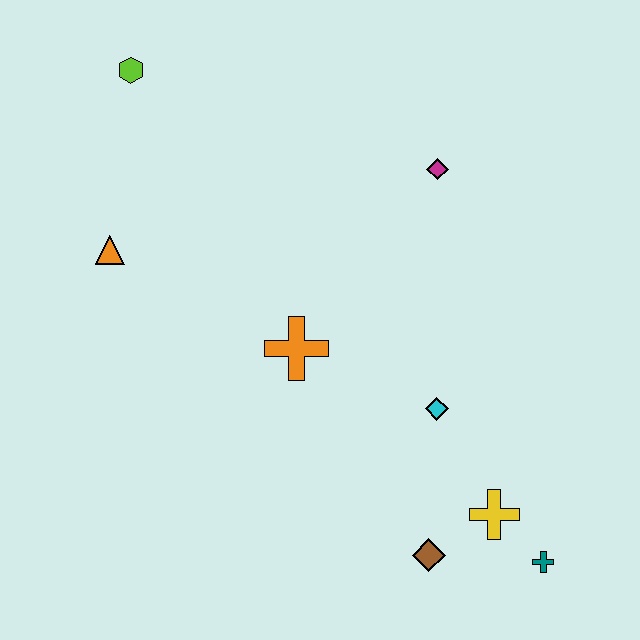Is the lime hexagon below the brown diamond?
No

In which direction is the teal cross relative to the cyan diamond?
The teal cross is below the cyan diamond.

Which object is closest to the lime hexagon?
The orange triangle is closest to the lime hexagon.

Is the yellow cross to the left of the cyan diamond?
No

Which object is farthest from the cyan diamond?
The lime hexagon is farthest from the cyan diamond.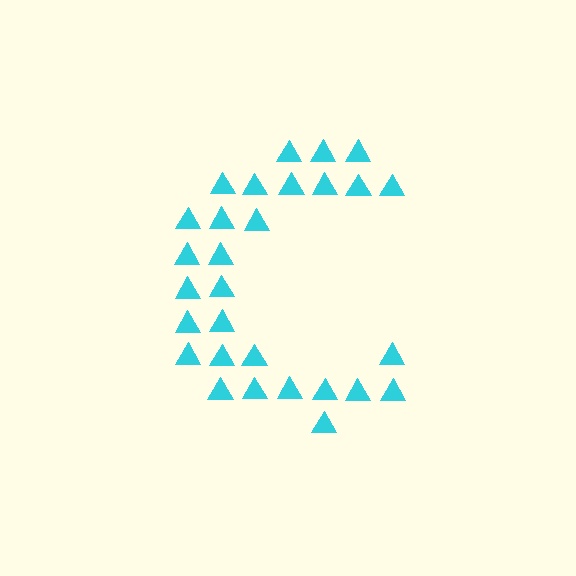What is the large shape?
The large shape is the letter C.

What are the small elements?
The small elements are triangles.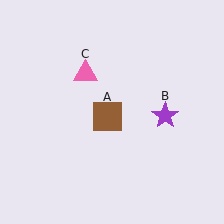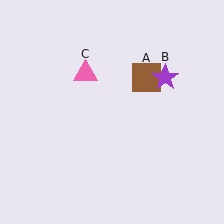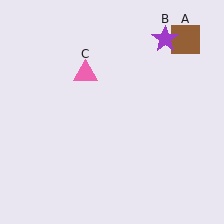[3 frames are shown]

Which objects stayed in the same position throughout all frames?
Pink triangle (object C) remained stationary.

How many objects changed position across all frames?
2 objects changed position: brown square (object A), purple star (object B).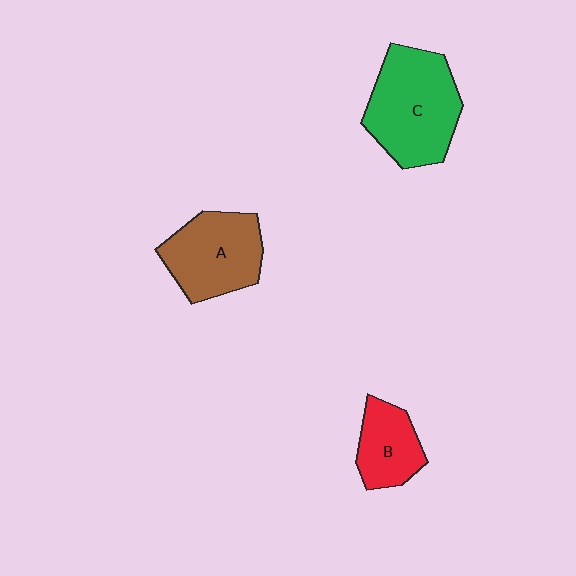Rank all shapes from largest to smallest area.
From largest to smallest: C (green), A (brown), B (red).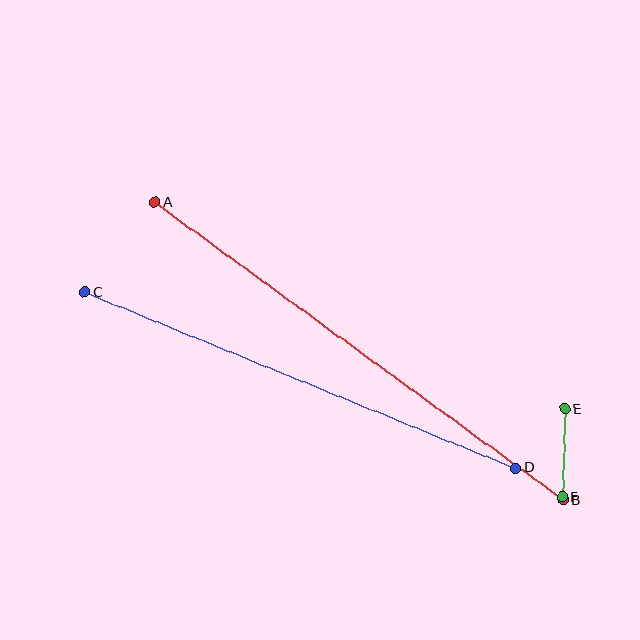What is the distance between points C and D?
The distance is approximately 465 pixels.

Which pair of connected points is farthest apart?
Points A and B are farthest apart.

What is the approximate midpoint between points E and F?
The midpoint is at approximately (563, 453) pixels.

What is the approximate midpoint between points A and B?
The midpoint is at approximately (359, 351) pixels.